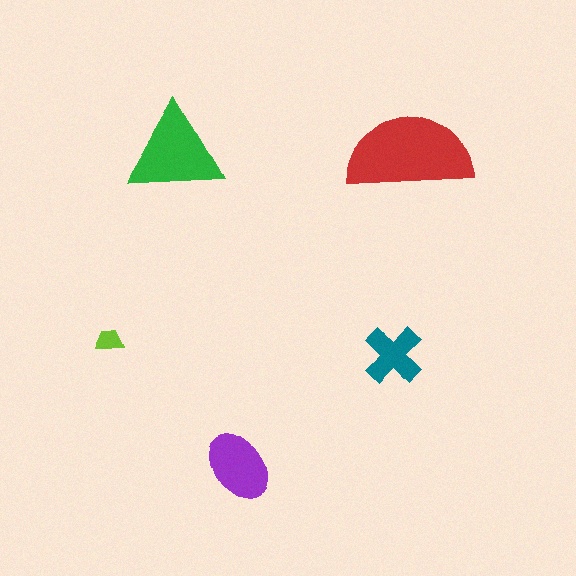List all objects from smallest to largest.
The lime trapezoid, the teal cross, the purple ellipse, the green triangle, the red semicircle.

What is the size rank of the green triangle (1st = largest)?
2nd.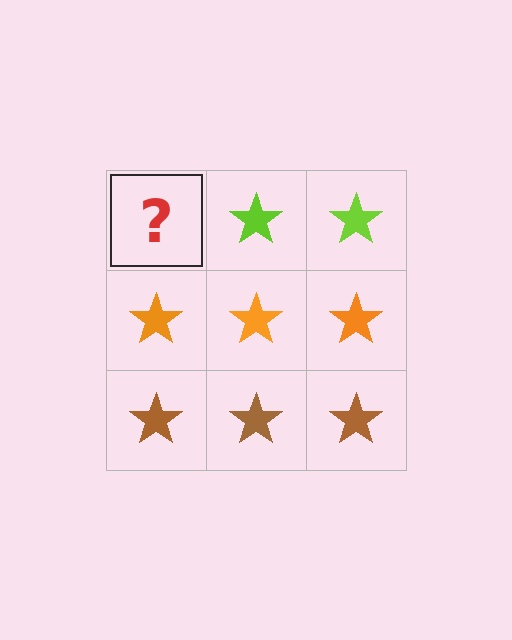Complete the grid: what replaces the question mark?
The question mark should be replaced with a lime star.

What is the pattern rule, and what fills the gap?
The rule is that each row has a consistent color. The gap should be filled with a lime star.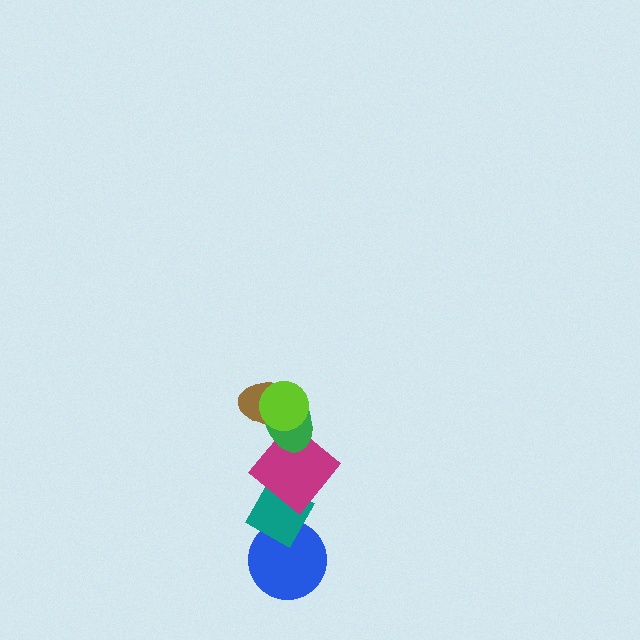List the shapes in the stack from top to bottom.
From top to bottom: the lime circle, the brown ellipse, the green ellipse, the magenta diamond, the teal diamond, the blue circle.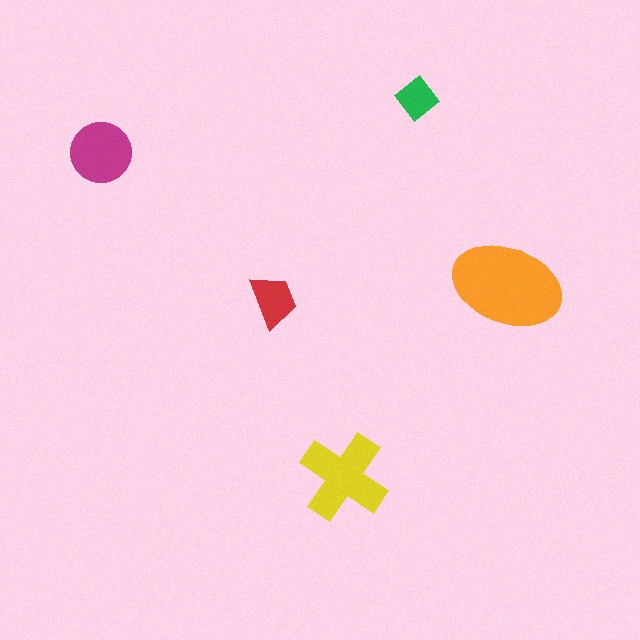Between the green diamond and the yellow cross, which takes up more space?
The yellow cross.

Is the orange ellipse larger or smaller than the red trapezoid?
Larger.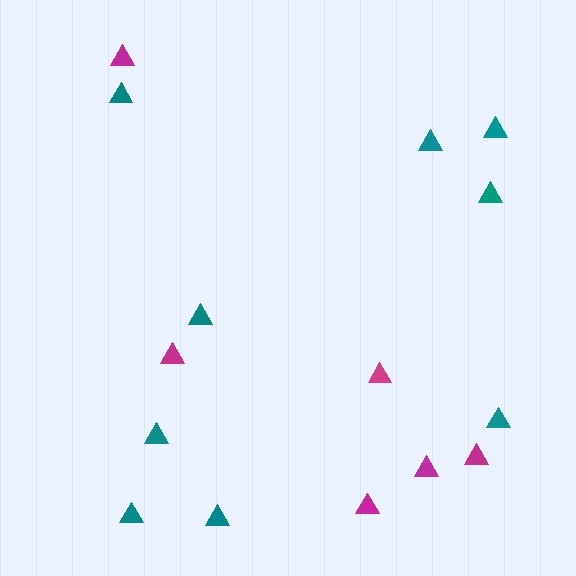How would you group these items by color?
There are 2 groups: one group of teal triangles (9) and one group of magenta triangles (6).